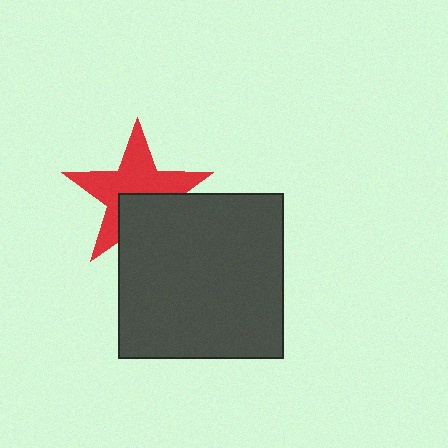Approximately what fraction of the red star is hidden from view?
Roughly 36% of the red star is hidden behind the dark gray square.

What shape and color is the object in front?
The object in front is a dark gray square.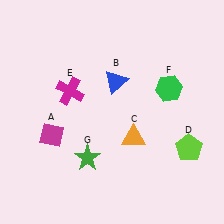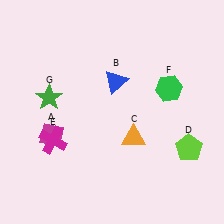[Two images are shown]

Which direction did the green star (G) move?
The green star (G) moved up.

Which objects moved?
The objects that moved are: the magenta cross (E), the green star (G).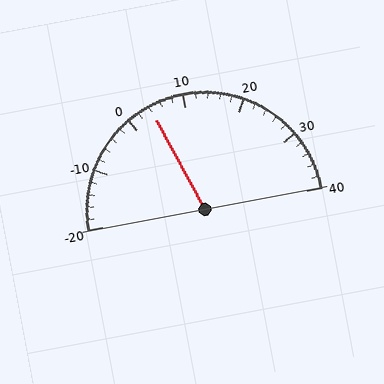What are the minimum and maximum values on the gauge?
The gauge ranges from -20 to 40.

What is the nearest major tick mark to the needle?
The nearest major tick mark is 0.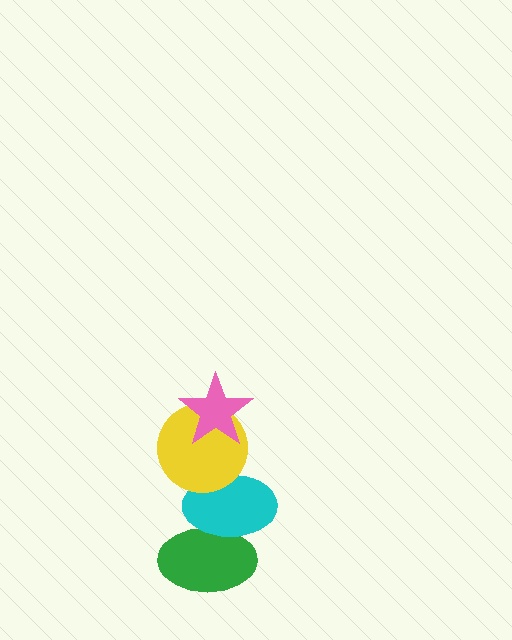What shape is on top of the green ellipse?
The cyan ellipse is on top of the green ellipse.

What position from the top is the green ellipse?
The green ellipse is 4th from the top.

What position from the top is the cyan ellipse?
The cyan ellipse is 3rd from the top.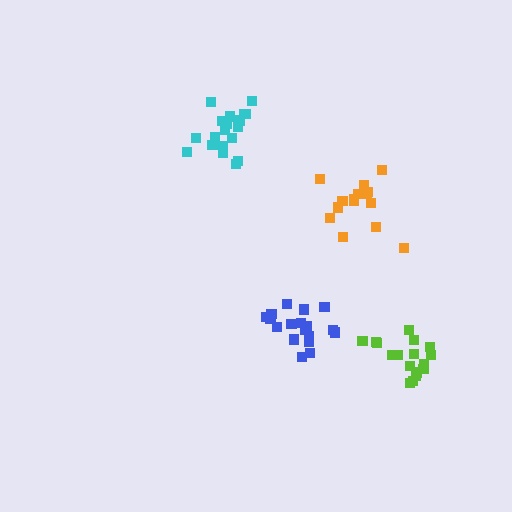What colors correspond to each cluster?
The clusters are colored: lime, orange, cyan, blue.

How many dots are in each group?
Group 1: 17 dots, Group 2: 16 dots, Group 3: 19 dots, Group 4: 18 dots (70 total).